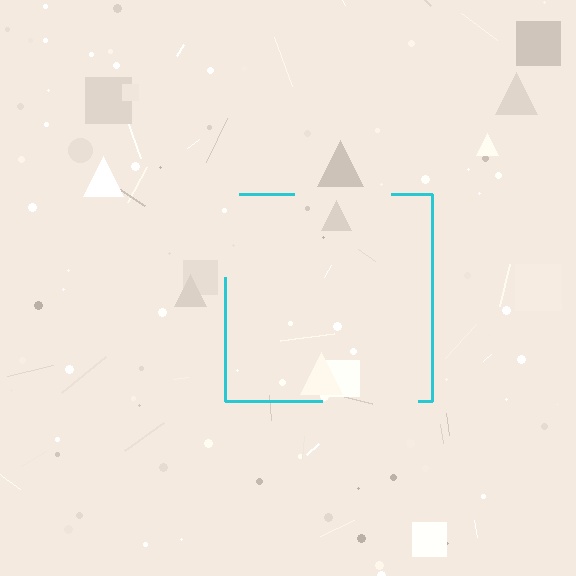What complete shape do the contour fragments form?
The contour fragments form a square.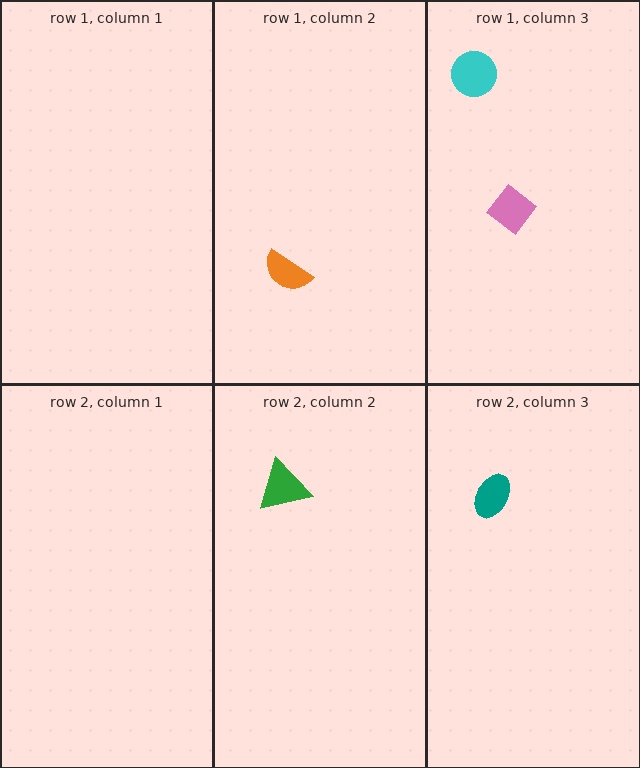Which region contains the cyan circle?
The row 1, column 3 region.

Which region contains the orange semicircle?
The row 1, column 2 region.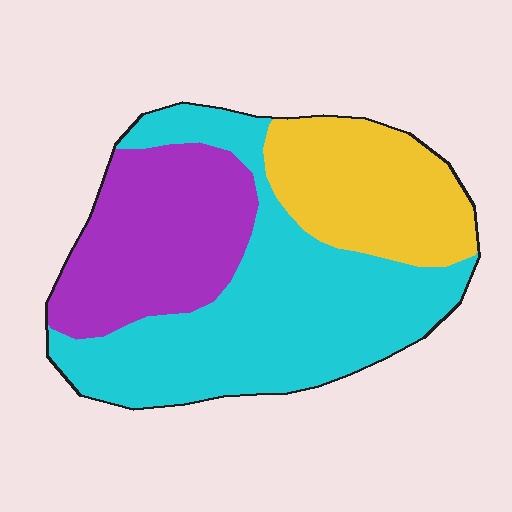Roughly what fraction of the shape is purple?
Purple covers 28% of the shape.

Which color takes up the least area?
Yellow, at roughly 25%.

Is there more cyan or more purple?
Cyan.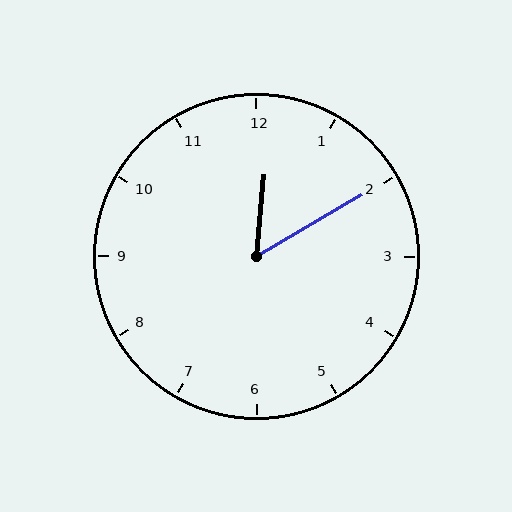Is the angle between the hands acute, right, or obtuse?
It is acute.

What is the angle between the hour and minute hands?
Approximately 55 degrees.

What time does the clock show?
12:10.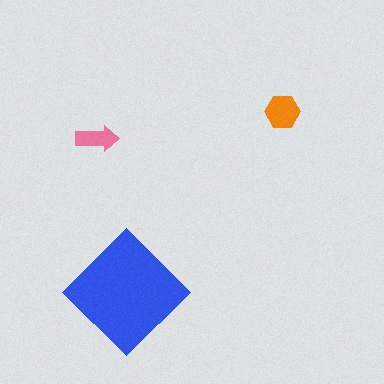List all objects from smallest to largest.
The pink arrow, the orange hexagon, the blue diamond.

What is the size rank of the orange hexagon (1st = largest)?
2nd.